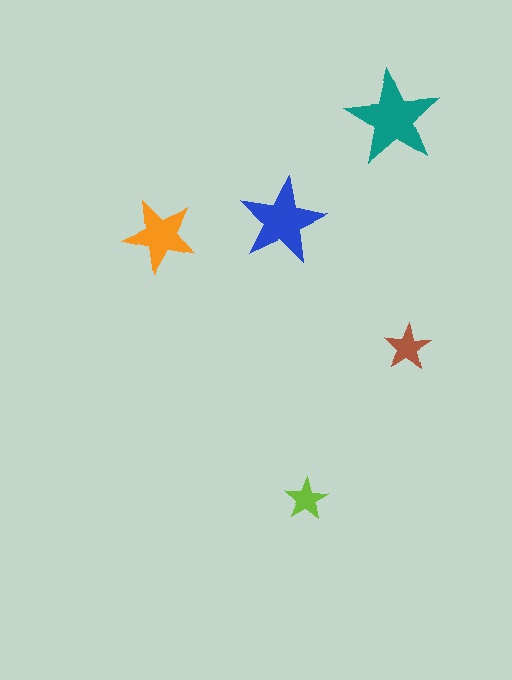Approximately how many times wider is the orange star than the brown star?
About 1.5 times wider.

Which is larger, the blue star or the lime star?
The blue one.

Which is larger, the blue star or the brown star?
The blue one.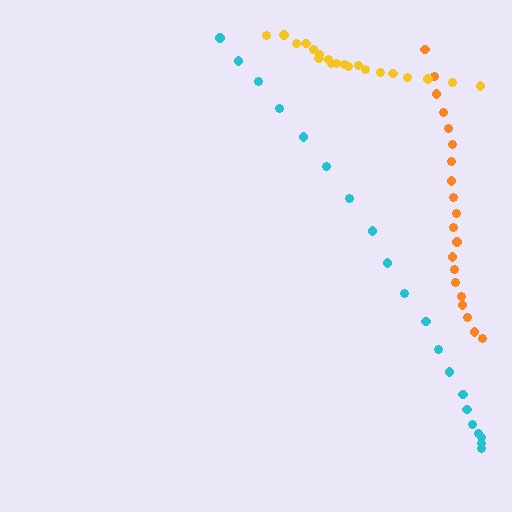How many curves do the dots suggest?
There are 3 distinct paths.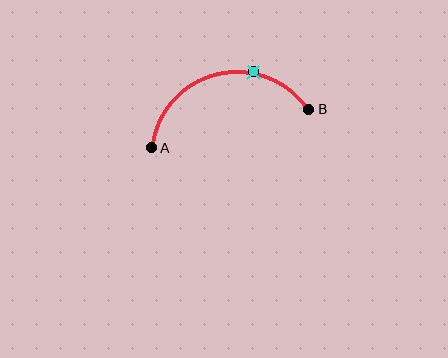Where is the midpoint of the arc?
The arc midpoint is the point on the curve farthest from the straight line joining A and B. It sits above that line.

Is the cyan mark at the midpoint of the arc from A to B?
No. The cyan mark lies on the arc but is closer to endpoint B. The arc midpoint would be at the point on the curve equidistant along the arc from both A and B.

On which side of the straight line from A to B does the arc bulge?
The arc bulges above the straight line connecting A and B.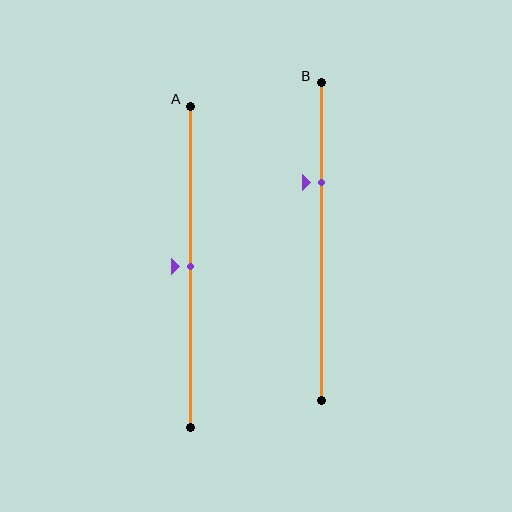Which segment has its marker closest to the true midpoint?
Segment A has its marker closest to the true midpoint.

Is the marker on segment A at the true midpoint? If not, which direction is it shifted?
Yes, the marker on segment A is at the true midpoint.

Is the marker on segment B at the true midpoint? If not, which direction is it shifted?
No, the marker on segment B is shifted upward by about 19% of the segment length.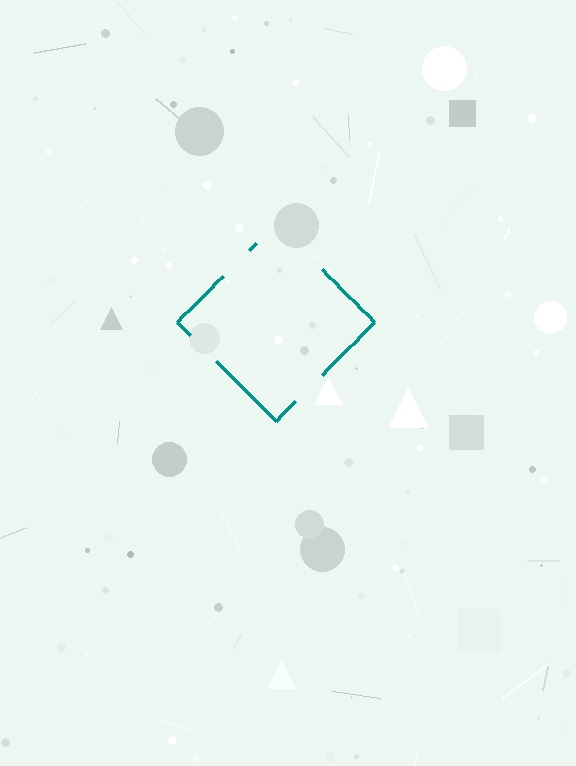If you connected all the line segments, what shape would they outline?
They would outline a diamond.